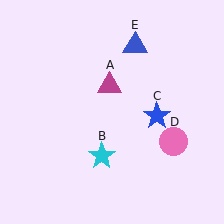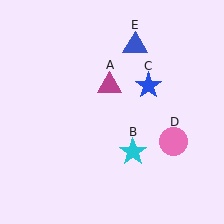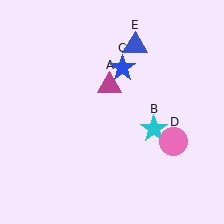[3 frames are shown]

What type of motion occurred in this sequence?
The cyan star (object B), blue star (object C) rotated counterclockwise around the center of the scene.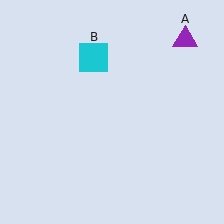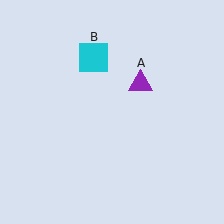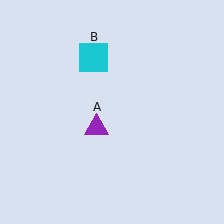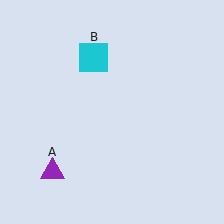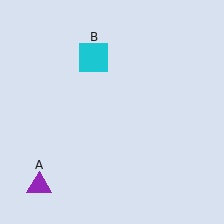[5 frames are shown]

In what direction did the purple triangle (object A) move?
The purple triangle (object A) moved down and to the left.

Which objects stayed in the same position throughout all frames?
Cyan square (object B) remained stationary.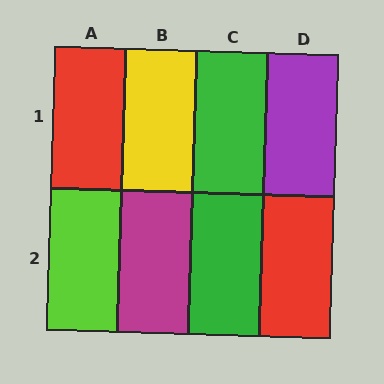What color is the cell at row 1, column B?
Yellow.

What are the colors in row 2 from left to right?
Lime, magenta, green, red.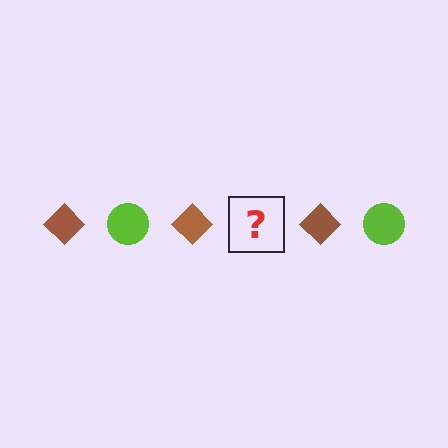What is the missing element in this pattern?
The missing element is a lime circle.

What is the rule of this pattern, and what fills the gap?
The rule is that the pattern alternates between brown diamond and lime circle. The gap should be filled with a lime circle.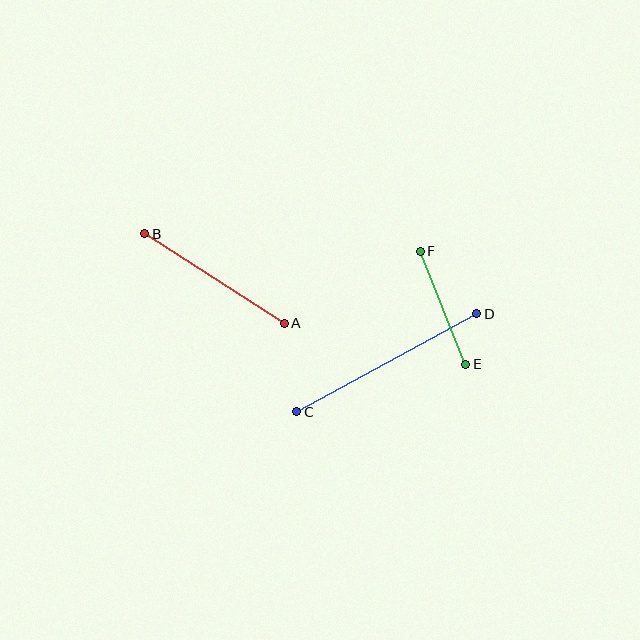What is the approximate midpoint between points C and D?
The midpoint is at approximately (387, 363) pixels.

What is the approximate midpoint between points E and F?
The midpoint is at approximately (443, 308) pixels.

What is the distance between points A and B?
The distance is approximately 166 pixels.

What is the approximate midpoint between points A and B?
The midpoint is at approximately (214, 279) pixels.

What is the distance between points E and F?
The distance is approximately 122 pixels.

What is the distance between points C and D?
The distance is approximately 205 pixels.